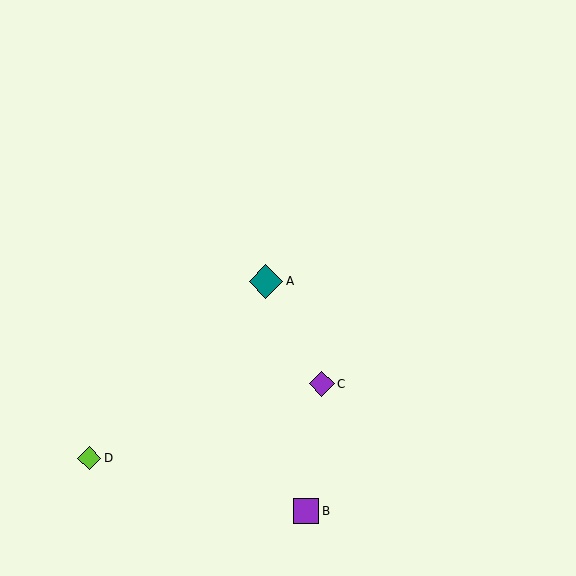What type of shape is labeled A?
Shape A is a teal diamond.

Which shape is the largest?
The teal diamond (labeled A) is the largest.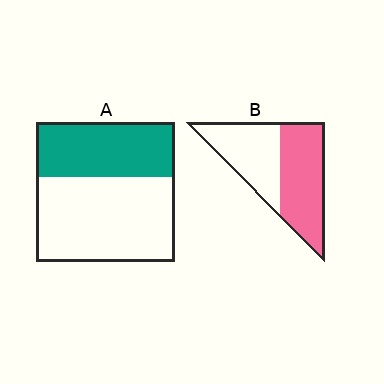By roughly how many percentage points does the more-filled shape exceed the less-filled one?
By roughly 15 percentage points (B over A).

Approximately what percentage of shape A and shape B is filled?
A is approximately 40% and B is approximately 55%.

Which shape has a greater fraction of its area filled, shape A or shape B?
Shape B.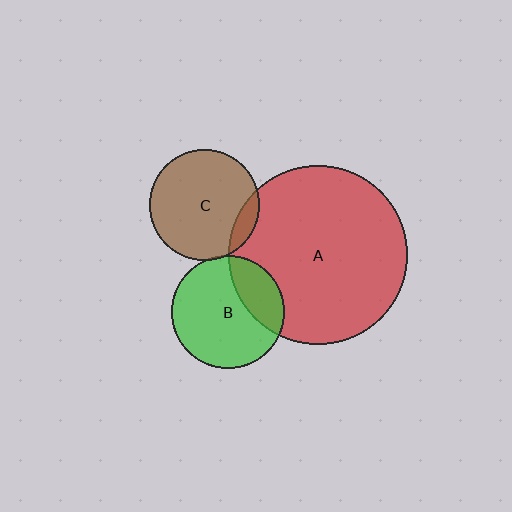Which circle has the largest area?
Circle A (red).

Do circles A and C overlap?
Yes.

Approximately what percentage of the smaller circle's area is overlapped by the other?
Approximately 10%.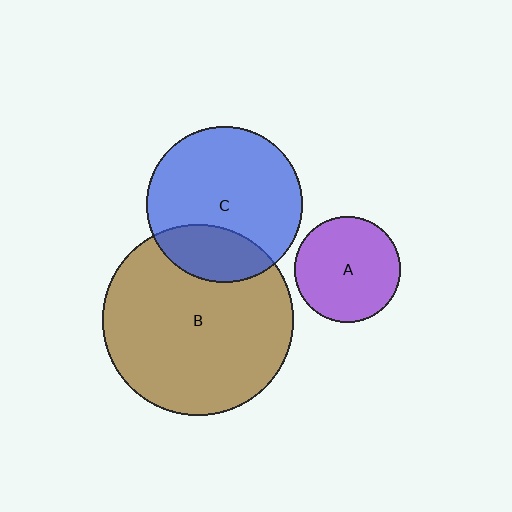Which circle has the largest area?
Circle B (brown).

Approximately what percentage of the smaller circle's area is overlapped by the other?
Approximately 25%.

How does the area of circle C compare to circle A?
Approximately 2.2 times.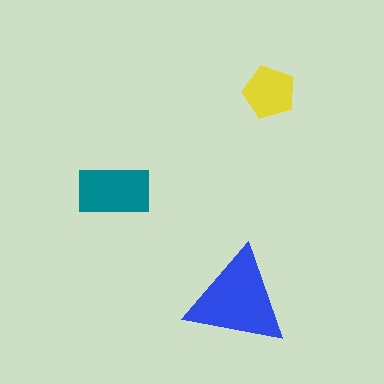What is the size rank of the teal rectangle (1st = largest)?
2nd.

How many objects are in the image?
There are 3 objects in the image.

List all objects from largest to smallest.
The blue triangle, the teal rectangle, the yellow pentagon.